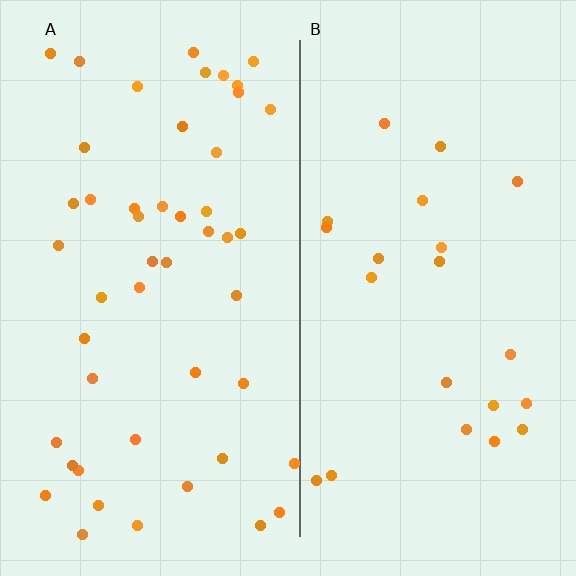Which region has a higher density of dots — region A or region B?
A (the left).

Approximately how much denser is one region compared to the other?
Approximately 2.2× — region A over region B.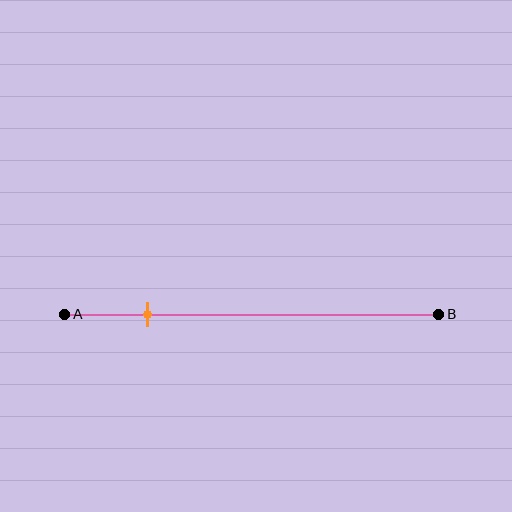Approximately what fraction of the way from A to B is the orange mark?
The orange mark is approximately 20% of the way from A to B.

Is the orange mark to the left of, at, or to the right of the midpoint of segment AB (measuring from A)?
The orange mark is to the left of the midpoint of segment AB.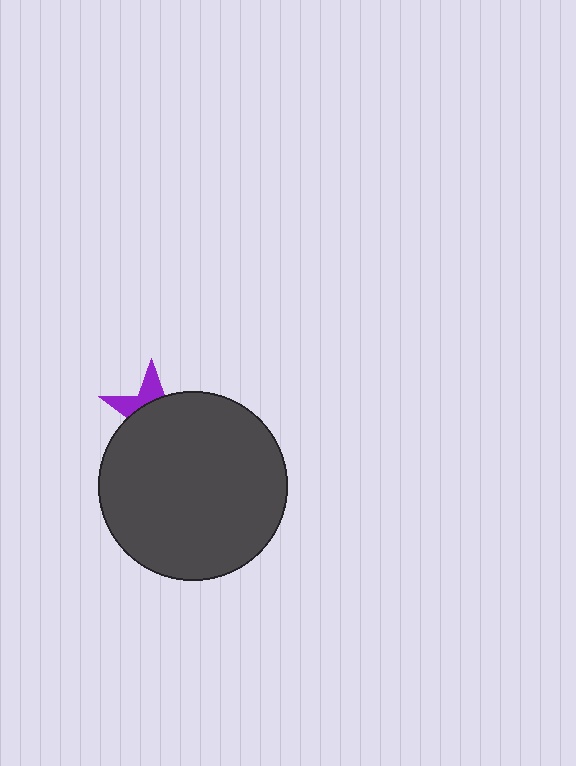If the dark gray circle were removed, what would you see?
You would see the complete purple star.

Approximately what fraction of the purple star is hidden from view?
Roughly 68% of the purple star is hidden behind the dark gray circle.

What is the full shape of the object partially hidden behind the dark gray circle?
The partially hidden object is a purple star.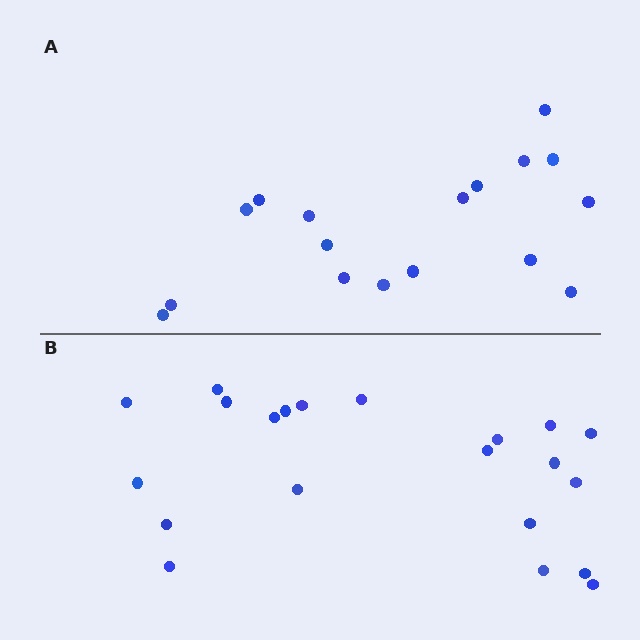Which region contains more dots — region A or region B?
Region B (the bottom region) has more dots.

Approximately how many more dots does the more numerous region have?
Region B has about 4 more dots than region A.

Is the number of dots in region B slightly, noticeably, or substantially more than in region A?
Region B has only slightly more — the two regions are fairly close. The ratio is roughly 1.2 to 1.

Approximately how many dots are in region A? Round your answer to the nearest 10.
About 20 dots. (The exact count is 17, which rounds to 20.)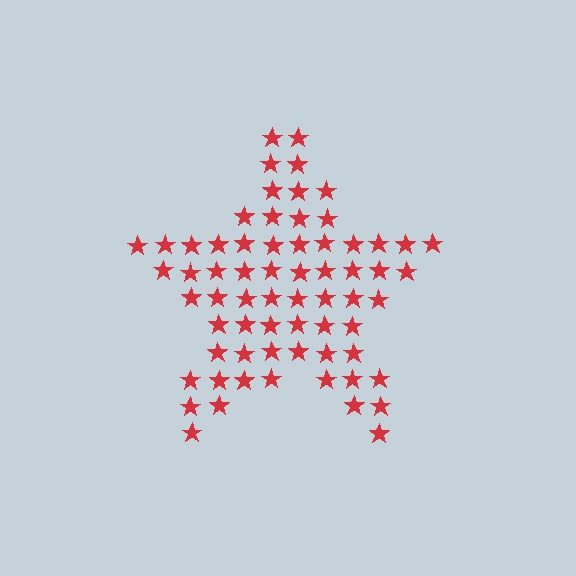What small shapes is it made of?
It is made of small stars.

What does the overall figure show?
The overall figure shows a star.